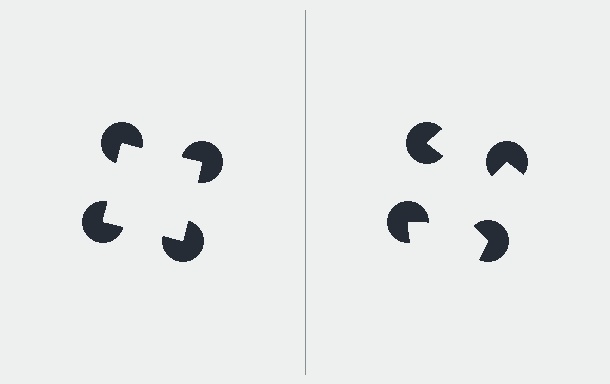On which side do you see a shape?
An illusory square appears on the left side. On the right side the wedge cuts are rotated, so no coherent shape forms.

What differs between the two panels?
The pac-man discs are positioned identically on both sides; only the wedge orientations differ. On the left they align to a square; on the right they are misaligned.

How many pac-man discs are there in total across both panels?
8 — 4 on each side.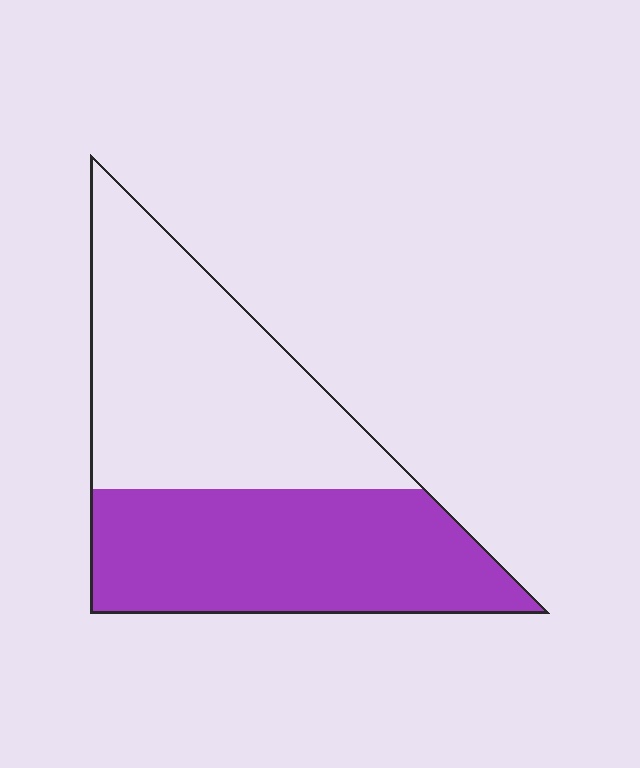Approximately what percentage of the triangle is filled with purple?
Approximately 45%.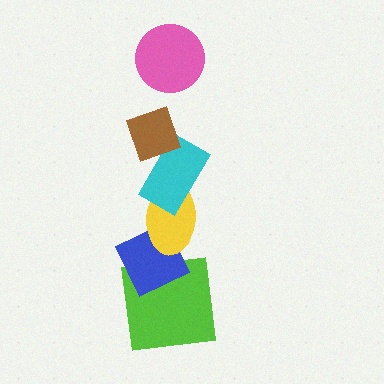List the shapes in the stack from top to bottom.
From top to bottom: the pink circle, the brown diamond, the cyan rectangle, the yellow ellipse, the blue diamond, the lime square.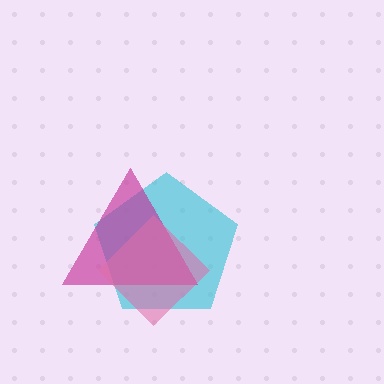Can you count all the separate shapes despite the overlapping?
Yes, there are 3 separate shapes.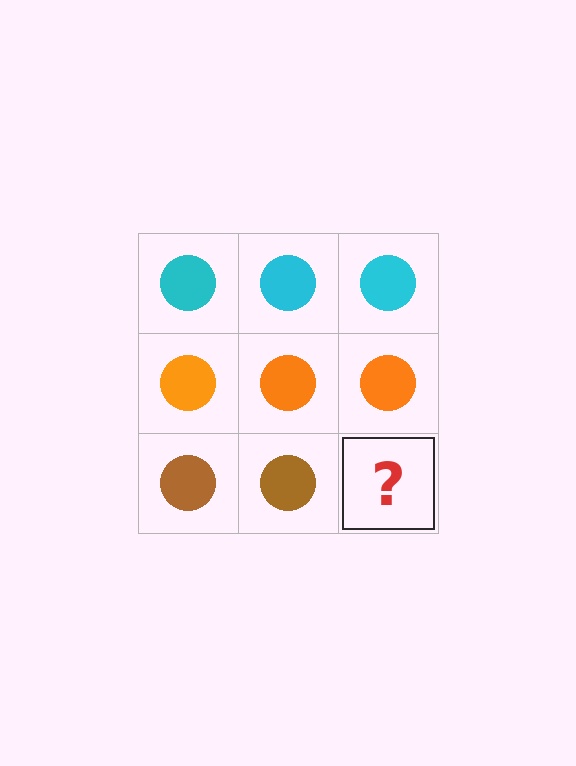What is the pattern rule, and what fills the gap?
The rule is that each row has a consistent color. The gap should be filled with a brown circle.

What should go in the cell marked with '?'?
The missing cell should contain a brown circle.